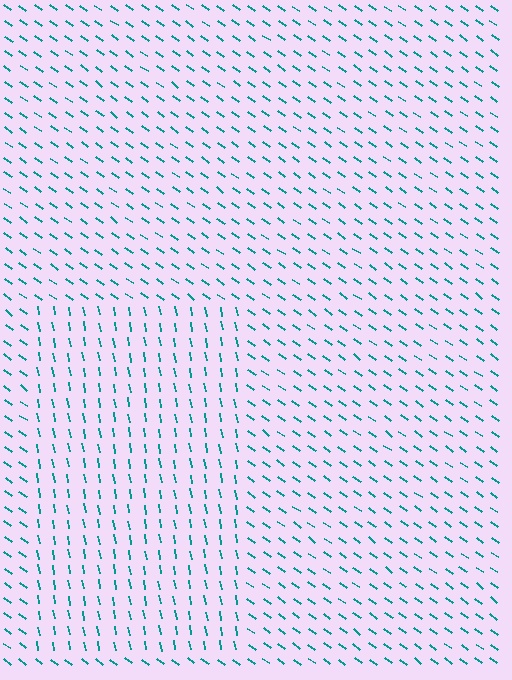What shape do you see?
I see a rectangle.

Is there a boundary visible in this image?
Yes, there is a texture boundary formed by a change in line orientation.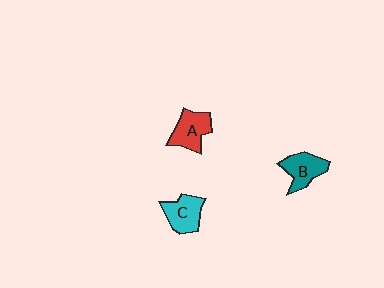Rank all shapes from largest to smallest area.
From largest to smallest: A (red), C (cyan), B (teal).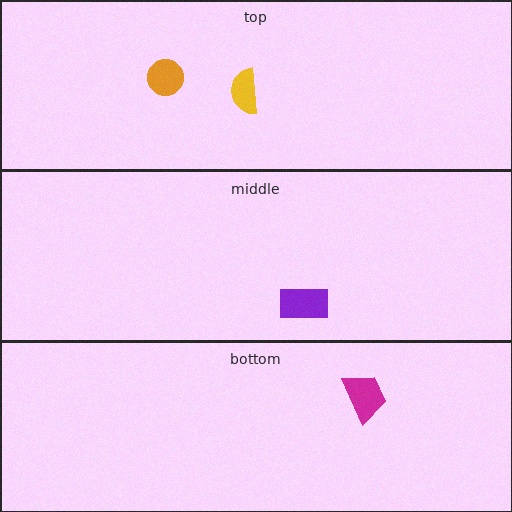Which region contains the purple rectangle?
The middle region.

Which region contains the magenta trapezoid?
The bottom region.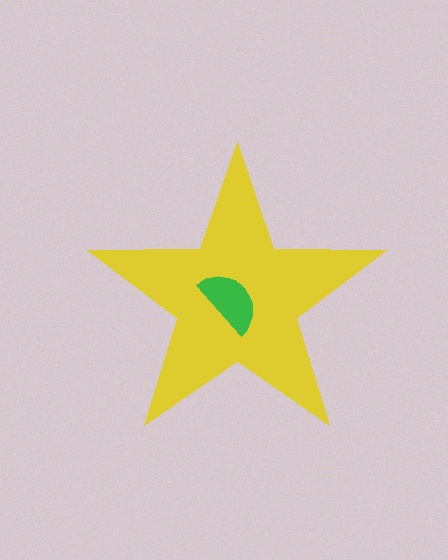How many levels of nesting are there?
2.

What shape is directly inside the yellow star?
The green semicircle.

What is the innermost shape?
The green semicircle.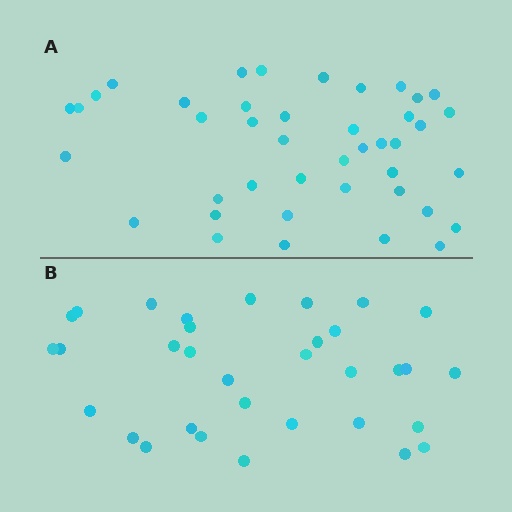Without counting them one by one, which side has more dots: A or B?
Region A (the top region) has more dots.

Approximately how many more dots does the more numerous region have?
Region A has roughly 8 or so more dots than region B.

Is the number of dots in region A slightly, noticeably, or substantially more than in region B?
Region A has noticeably more, but not dramatically so. The ratio is roughly 1.3 to 1.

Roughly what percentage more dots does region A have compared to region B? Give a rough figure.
About 25% more.